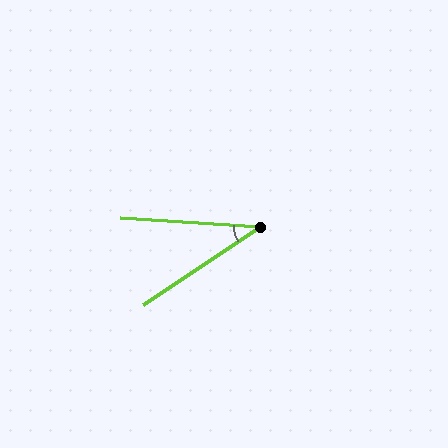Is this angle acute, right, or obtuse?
It is acute.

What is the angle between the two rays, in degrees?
Approximately 37 degrees.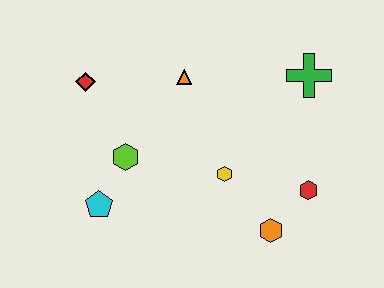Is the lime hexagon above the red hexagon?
Yes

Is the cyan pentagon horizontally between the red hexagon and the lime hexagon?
No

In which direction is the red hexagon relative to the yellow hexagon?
The red hexagon is to the right of the yellow hexagon.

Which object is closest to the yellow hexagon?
The orange hexagon is closest to the yellow hexagon.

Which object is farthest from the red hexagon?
The red diamond is farthest from the red hexagon.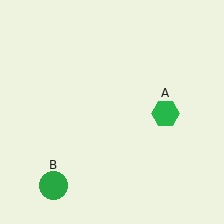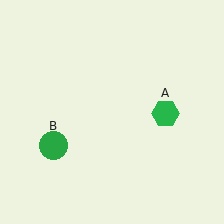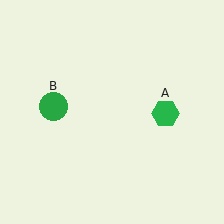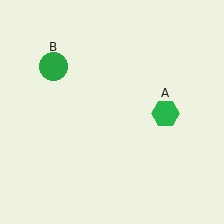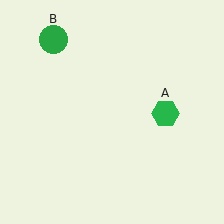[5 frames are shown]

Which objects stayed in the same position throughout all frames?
Green hexagon (object A) remained stationary.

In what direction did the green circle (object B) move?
The green circle (object B) moved up.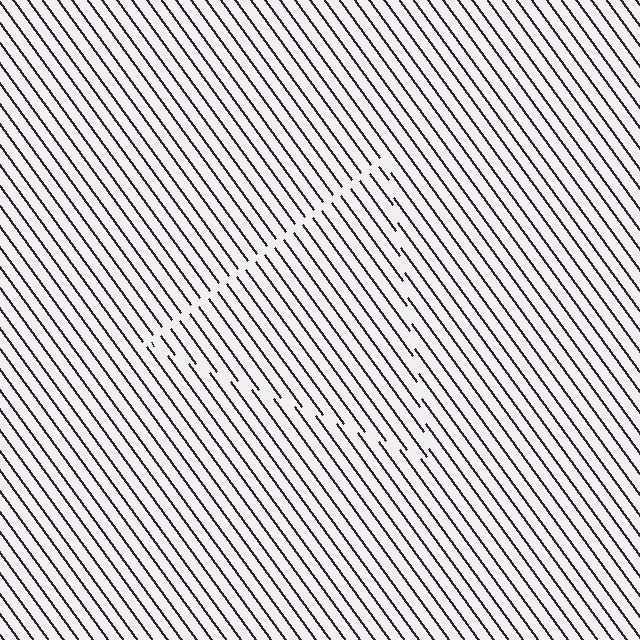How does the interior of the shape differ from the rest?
The interior of the shape contains the same grating, shifted by half a period — the contour is defined by the phase discontinuity where line-ends from the inner and outer gratings abut.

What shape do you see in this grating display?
An illusory triangle. The interior of the shape contains the same grating, shifted by half a period — the contour is defined by the phase discontinuity where line-ends from the inner and outer gratings abut.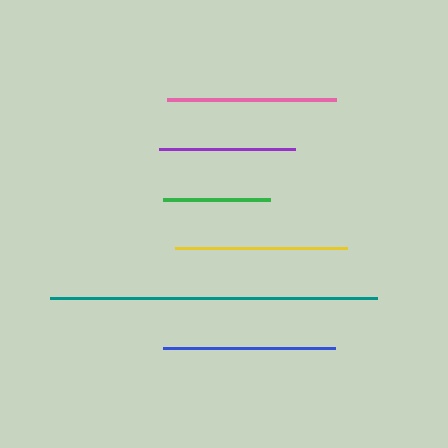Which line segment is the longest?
The teal line is the longest at approximately 327 pixels.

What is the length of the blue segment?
The blue segment is approximately 172 pixels long.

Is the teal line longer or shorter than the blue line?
The teal line is longer than the blue line.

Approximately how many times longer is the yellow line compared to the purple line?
The yellow line is approximately 1.3 times the length of the purple line.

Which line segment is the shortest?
The green line is the shortest at approximately 107 pixels.